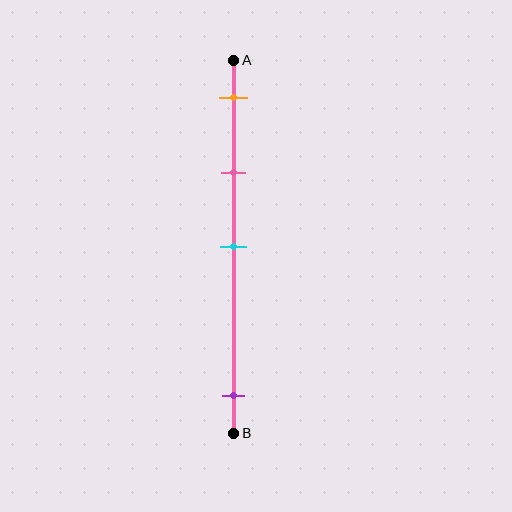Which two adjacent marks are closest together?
The orange and pink marks are the closest adjacent pair.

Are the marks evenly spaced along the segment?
No, the marks are not evenly spaced.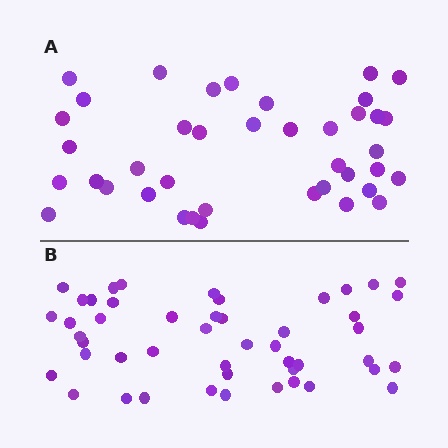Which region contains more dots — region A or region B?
Region B (the bottom region) has more dots.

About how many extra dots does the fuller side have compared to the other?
Region B has roughly 8 or so more dots than region A.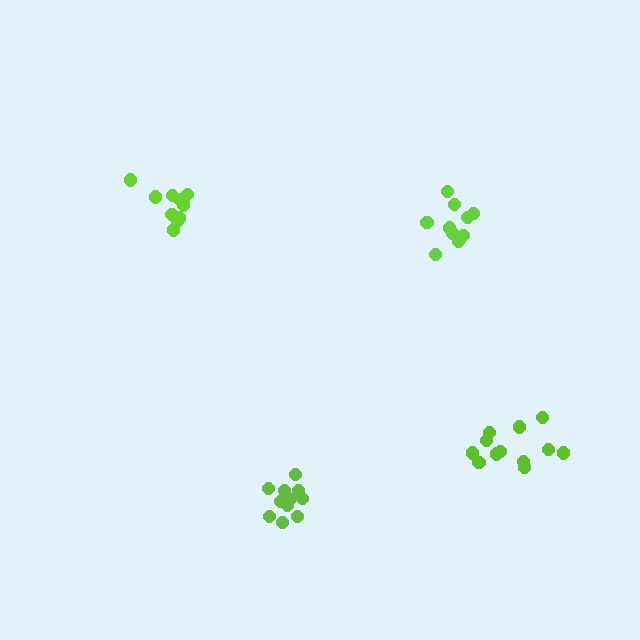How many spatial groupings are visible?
There are 4 spatial groupings.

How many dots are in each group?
Group 1: 10 dots, Group 2: 12 dots, Group 3: 12 dots, Group 4: 10 dots (44 total).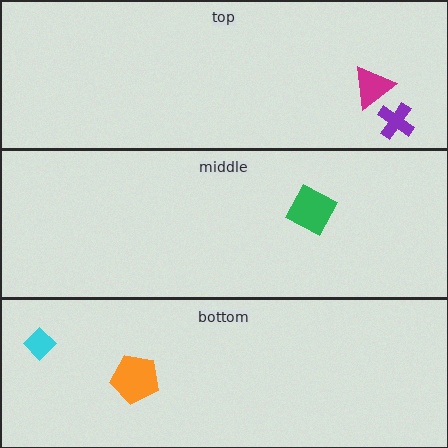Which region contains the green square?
The middle region.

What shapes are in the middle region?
The green square.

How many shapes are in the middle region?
1.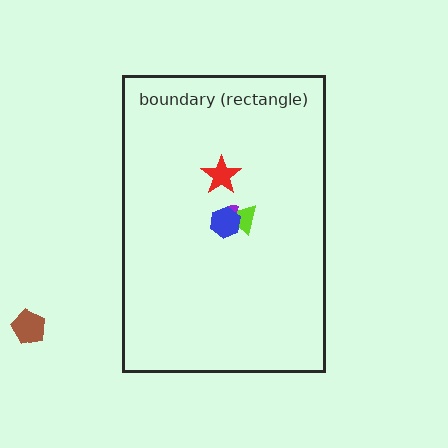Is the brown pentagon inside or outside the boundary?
Outside.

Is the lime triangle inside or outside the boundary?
Inside.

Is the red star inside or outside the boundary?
Inside.